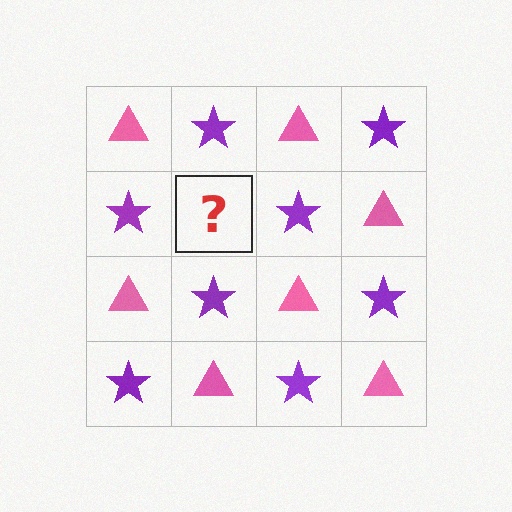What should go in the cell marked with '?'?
The missing cell should contain a pink triangle.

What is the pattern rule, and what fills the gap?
The rule is that it alternates pink triangle and purple star in a checkerboard pattern. The gap should be filled with a pink triangle.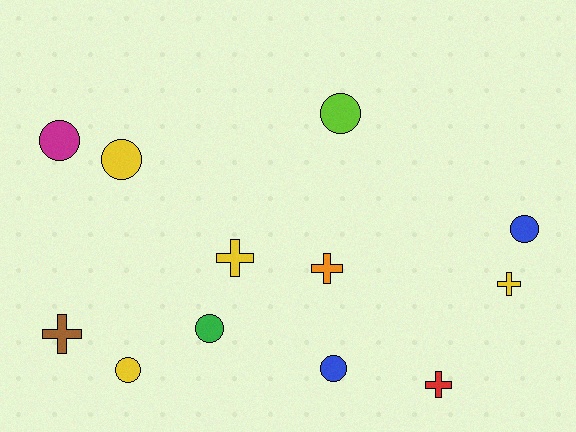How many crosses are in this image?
There are 5 crosses.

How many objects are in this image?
There are 12 objects.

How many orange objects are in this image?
There is 1 orange object.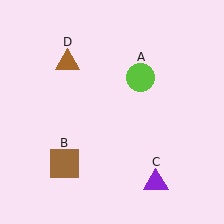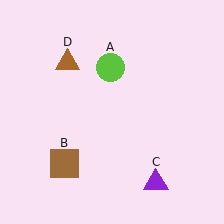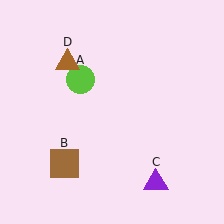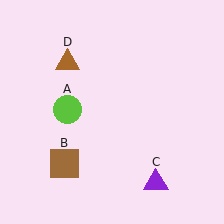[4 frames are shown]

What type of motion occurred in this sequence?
The lime circle (object A) rotated counterclockwise around the center of the scene.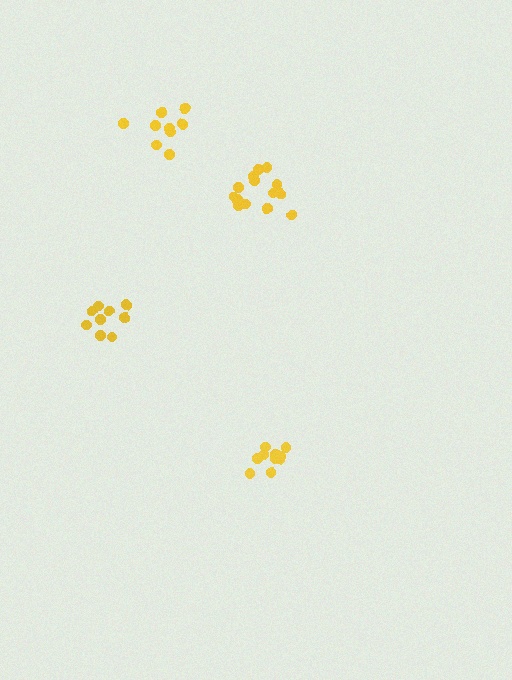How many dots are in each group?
Group 1: 10 dots, Group 2: 14 dots, Group 3: 9 dots, Group 4: 9 dots (42 total).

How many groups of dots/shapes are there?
There are 4 groups.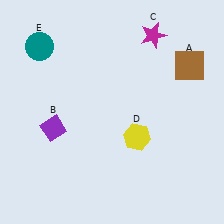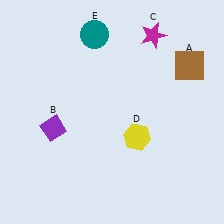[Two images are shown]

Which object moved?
The teal circle (E) moved right.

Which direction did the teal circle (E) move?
The teal circle (E) moved right.